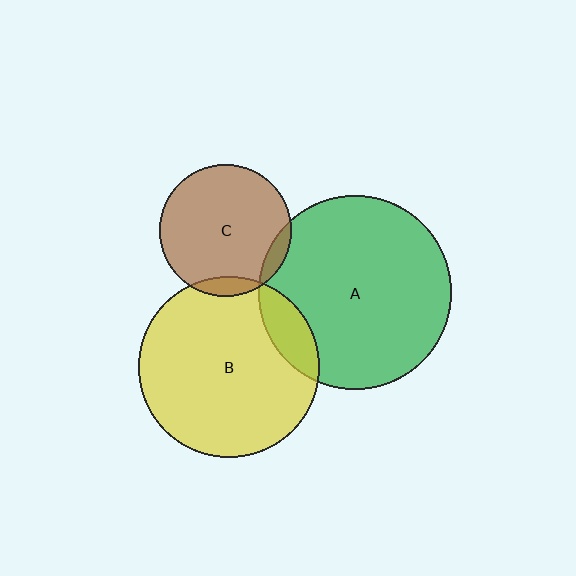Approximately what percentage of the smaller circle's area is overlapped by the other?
Approximately 5%.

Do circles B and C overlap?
Yes.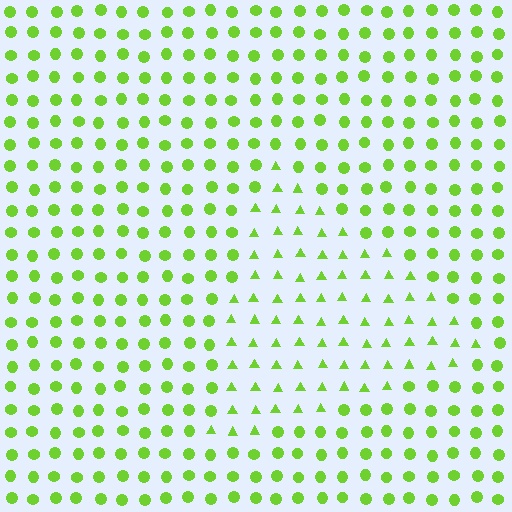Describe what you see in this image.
The image is filled with small lime elements arranged in a uniform grid. A triangle-shaped region contains triangles, while the surrounding area contains circles. The boundary is defined purely by the change in element shape.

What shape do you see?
I see a triangle.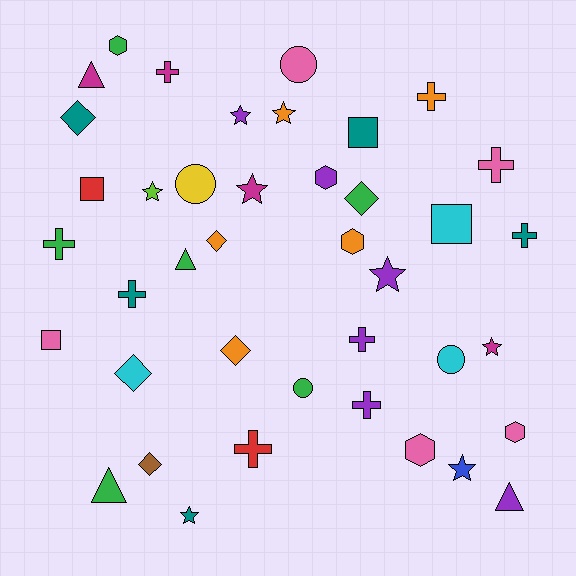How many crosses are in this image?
There are 9 crosses.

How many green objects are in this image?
There are 6 green objects.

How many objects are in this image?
There are 40 objects.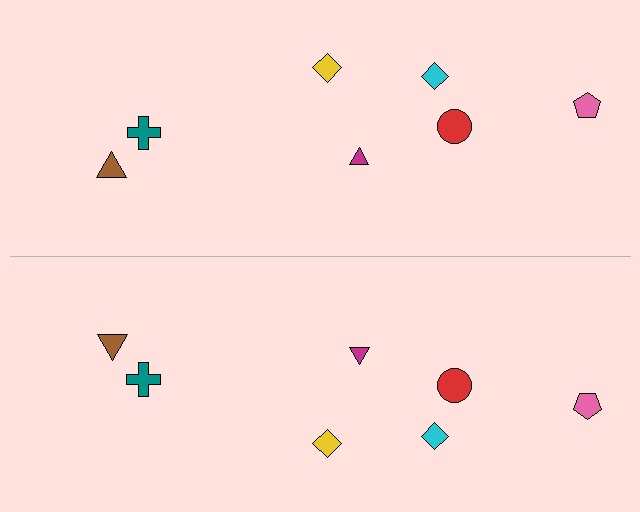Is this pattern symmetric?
Yes, this pattern has bilateral (reflection) symmetry.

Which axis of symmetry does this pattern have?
The pattern has a horizontal axis of symmetry running through the center of the image.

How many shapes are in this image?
There are 14 shapes in this image.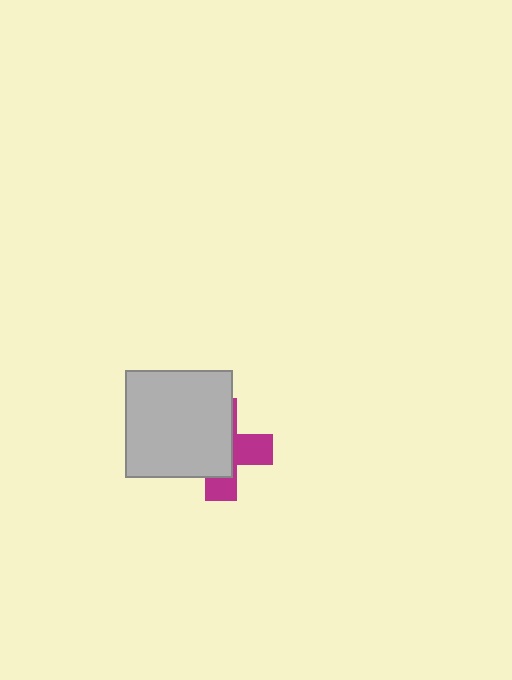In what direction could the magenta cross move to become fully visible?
The magenta cross could move right. That would shift it out from behind the light gray square entirely.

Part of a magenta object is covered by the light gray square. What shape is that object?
It is a cross.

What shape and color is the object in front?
The object in front is a light gray square.